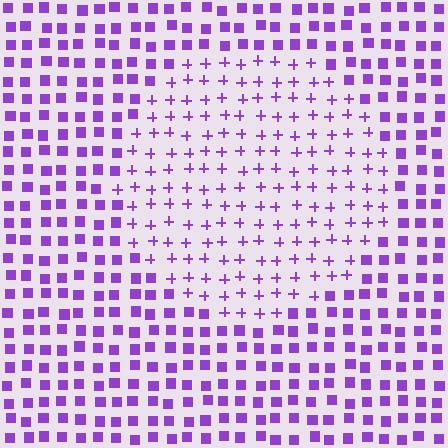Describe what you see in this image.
The image is filled with small purple elements arranged in a uniform grid. A circle-shaped region contains plus signs, while the surrounding area contains squares. The boundary is defined purely by the change in element shape.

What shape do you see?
I see a circle.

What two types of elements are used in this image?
The image uses plus signs inside the circle region and squares outside it.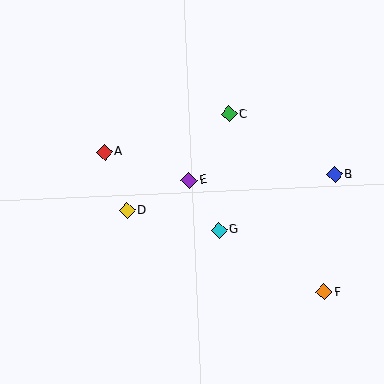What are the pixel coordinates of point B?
Point B is at (334, 175).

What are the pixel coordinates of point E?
Point E is at (189, 180).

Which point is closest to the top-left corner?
Point A is closest to the top-left corner.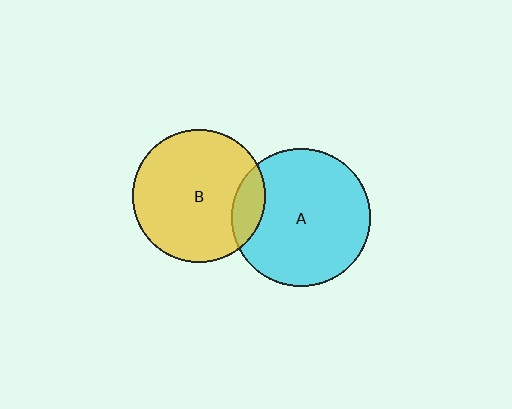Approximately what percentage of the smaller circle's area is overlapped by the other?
Approximately 15%.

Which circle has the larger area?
Circle A (cyan).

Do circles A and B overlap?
Yes.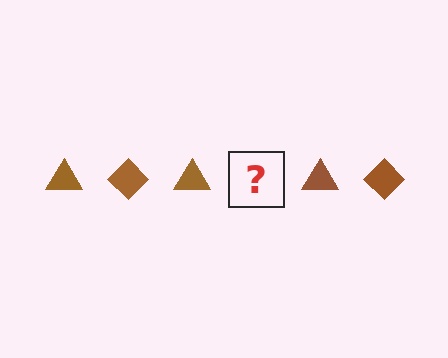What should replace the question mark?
The question mark should be replaced with a brown diamond.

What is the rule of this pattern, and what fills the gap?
The rule is that the pattern cycles through triangle, diamond shapes in brown. The gap should be filled with a brown diamond.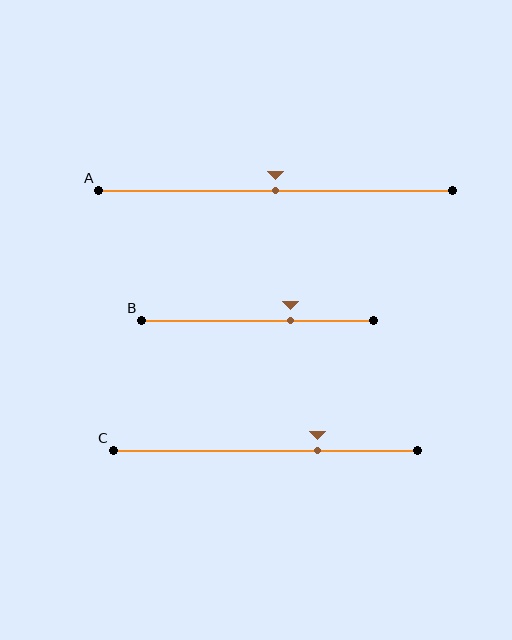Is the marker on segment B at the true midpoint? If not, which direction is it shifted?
No, the marker on segment B is shifted to the right by about 14% of the segment length.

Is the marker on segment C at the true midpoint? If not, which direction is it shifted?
No, the marker on segment C is shifted to the right by about 17% of the segment length.